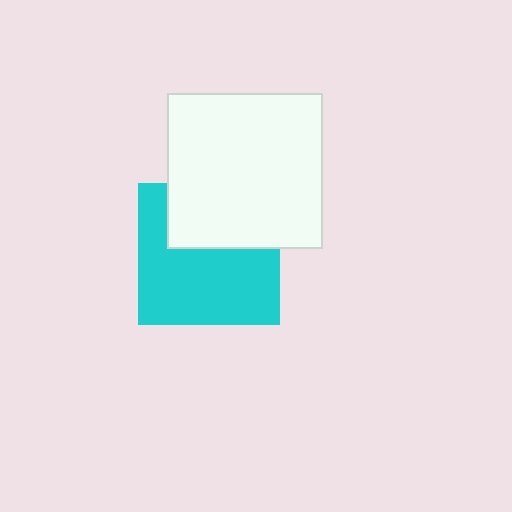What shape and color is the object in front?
The object in front is a white square.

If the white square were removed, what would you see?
You would see the complete cyan square.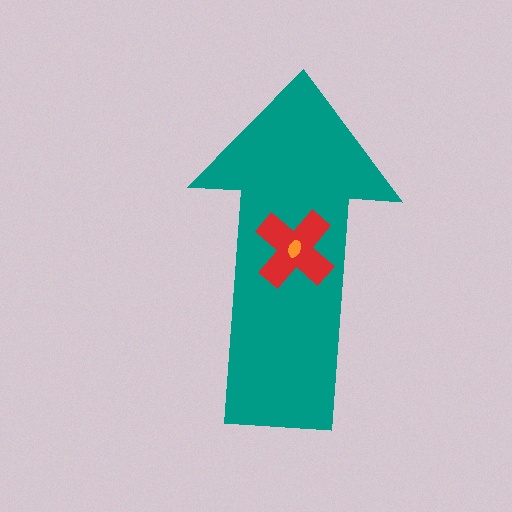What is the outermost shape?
The teal arrow.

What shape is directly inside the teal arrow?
The red cross.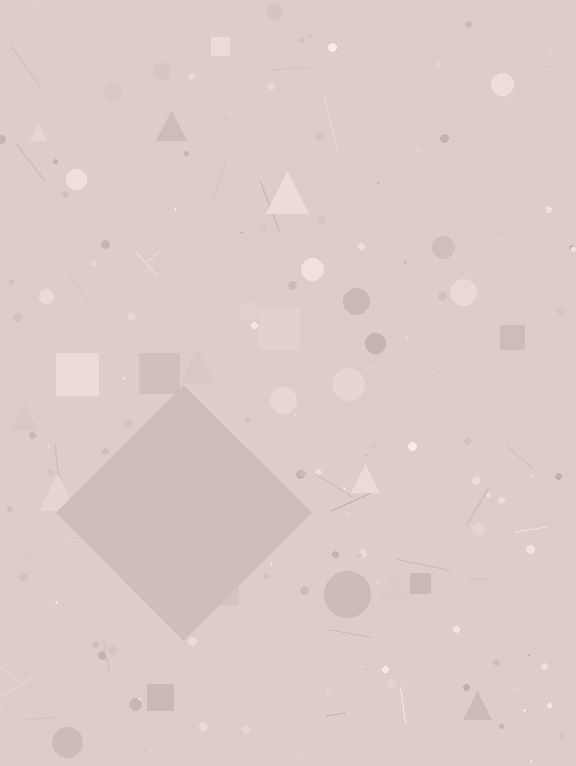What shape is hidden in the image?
A diamond is hidden in the image.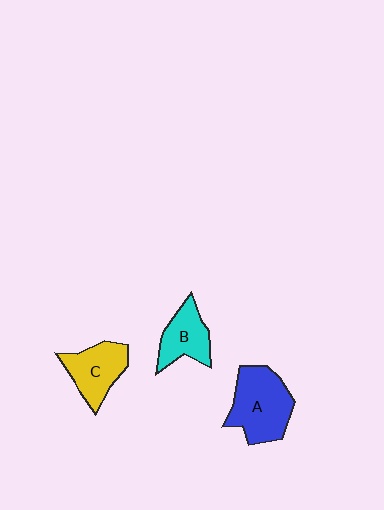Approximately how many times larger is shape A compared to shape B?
Approximately 1.6 times.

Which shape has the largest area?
Shape A (blue).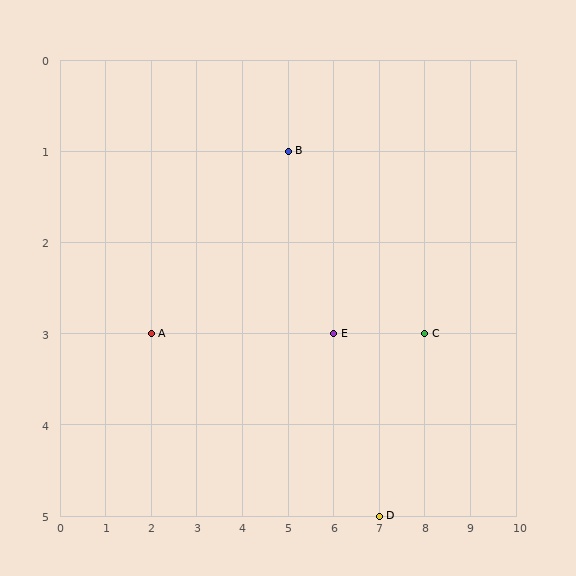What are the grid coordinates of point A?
Point A is at grid coordinates (2, 3).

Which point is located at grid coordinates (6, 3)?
Point E is at (6, 3).